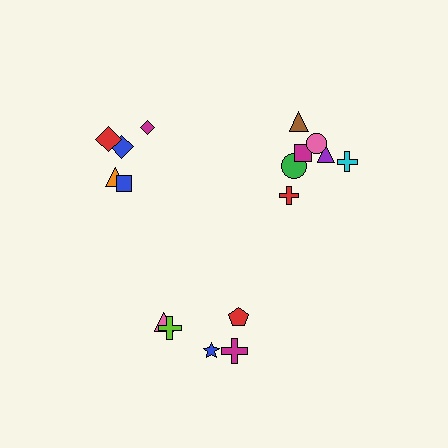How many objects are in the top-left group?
There are 5 objects.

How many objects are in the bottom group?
There are 5 objects.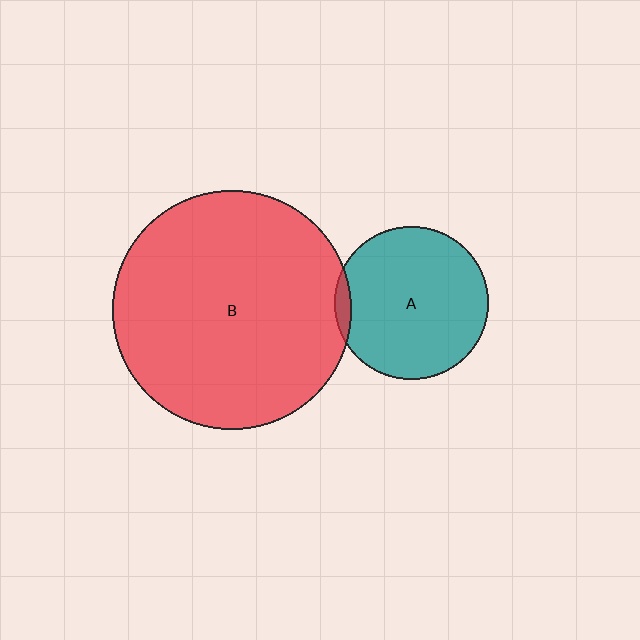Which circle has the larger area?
Circle B (red).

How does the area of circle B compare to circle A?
Approximately 2.4 times.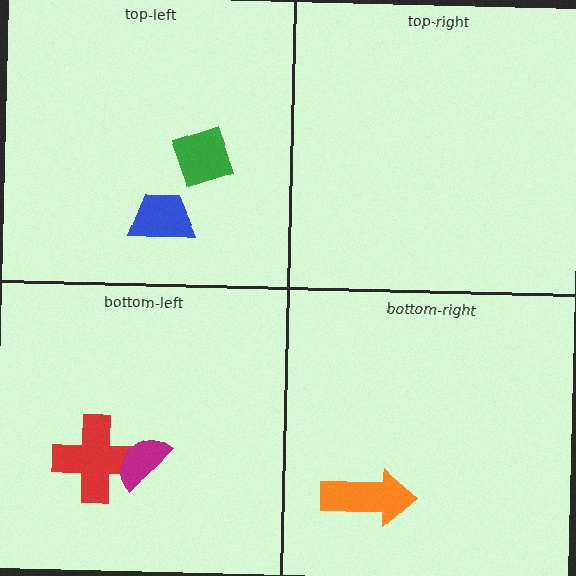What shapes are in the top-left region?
The green diamond, the blue trapezoid.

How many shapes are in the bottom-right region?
1.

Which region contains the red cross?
The bottom-left region.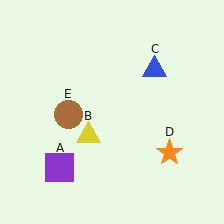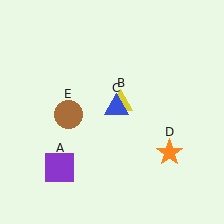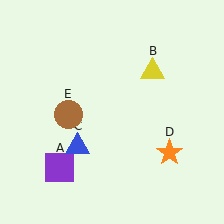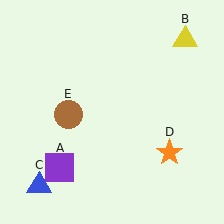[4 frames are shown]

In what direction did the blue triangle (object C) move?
The blue triangle (object C) moved down and to the left.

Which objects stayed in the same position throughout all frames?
Purple square (object A) and orange star (object D) and brown circle (object E) remained stationary.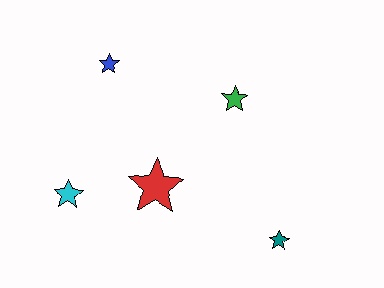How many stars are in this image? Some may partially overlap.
There are 5 stars.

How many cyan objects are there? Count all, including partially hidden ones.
There is 1 cyan object.